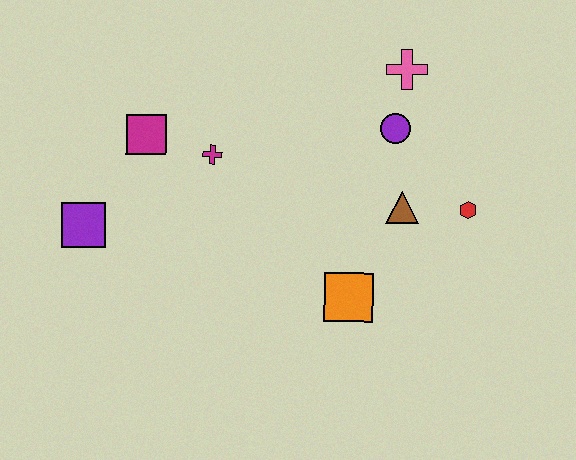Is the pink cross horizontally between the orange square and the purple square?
No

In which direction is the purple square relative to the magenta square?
The purple square is below the magenta square.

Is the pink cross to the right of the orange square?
Yes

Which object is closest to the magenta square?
The magenta cross is closest to the magenta square.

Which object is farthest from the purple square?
The red hexagon is farthest from the purple square.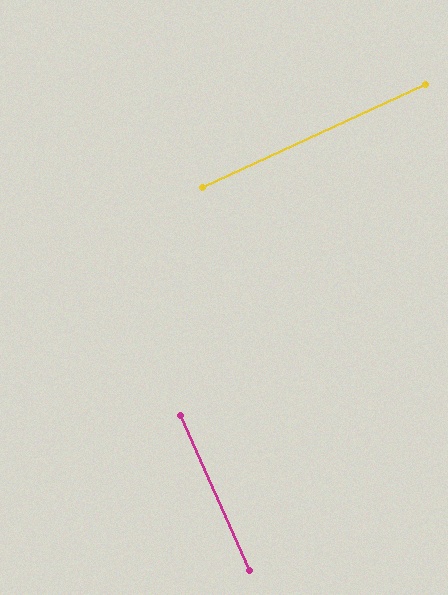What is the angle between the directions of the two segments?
Approximately 89 degrees.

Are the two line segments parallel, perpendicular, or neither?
Perpendicular — they meet at approximately 89°.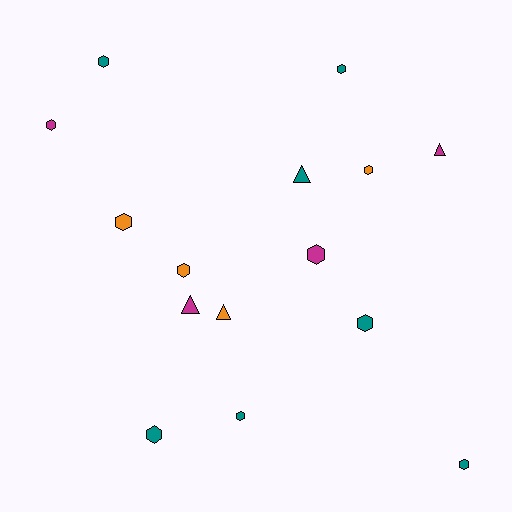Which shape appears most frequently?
Hexagon, with 11 objects.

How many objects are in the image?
There are 15 objects.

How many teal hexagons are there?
There are 6 teal hexagons.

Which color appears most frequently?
Teal, with 7 objects.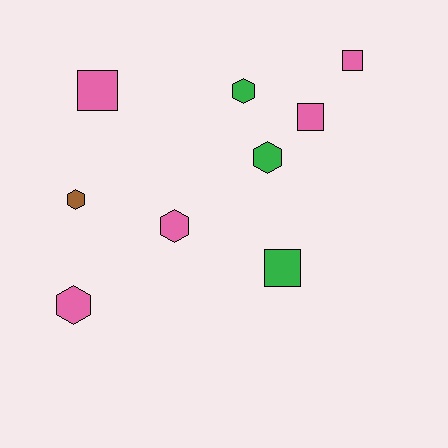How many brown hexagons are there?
There is 1 brown hexagon.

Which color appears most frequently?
Pink, with 5 objects.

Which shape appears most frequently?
Hexagon, with 5 objects.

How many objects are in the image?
There are 9 objects.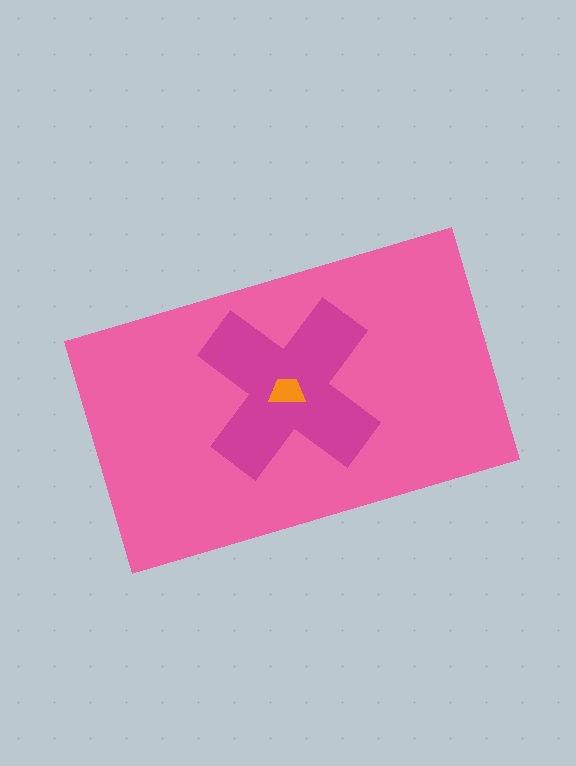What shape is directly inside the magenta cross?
The orange trapezoid.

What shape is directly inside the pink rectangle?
The magenta cross.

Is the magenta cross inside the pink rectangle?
Yes.